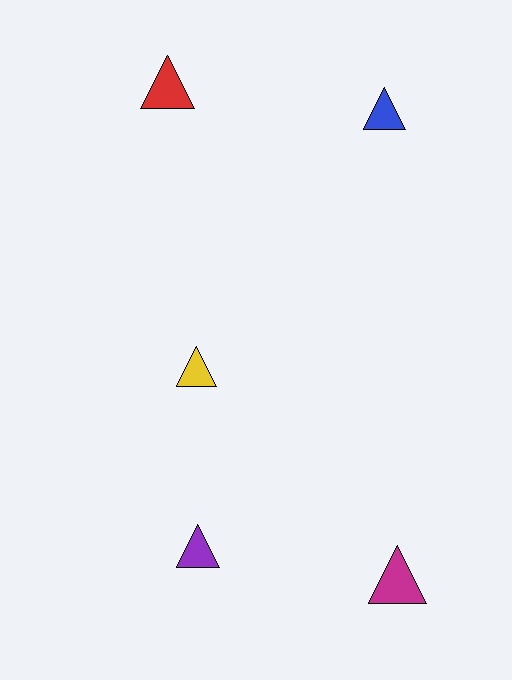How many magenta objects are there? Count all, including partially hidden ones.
There is 1 magenta object.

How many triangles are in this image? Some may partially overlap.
There are 5 triangles.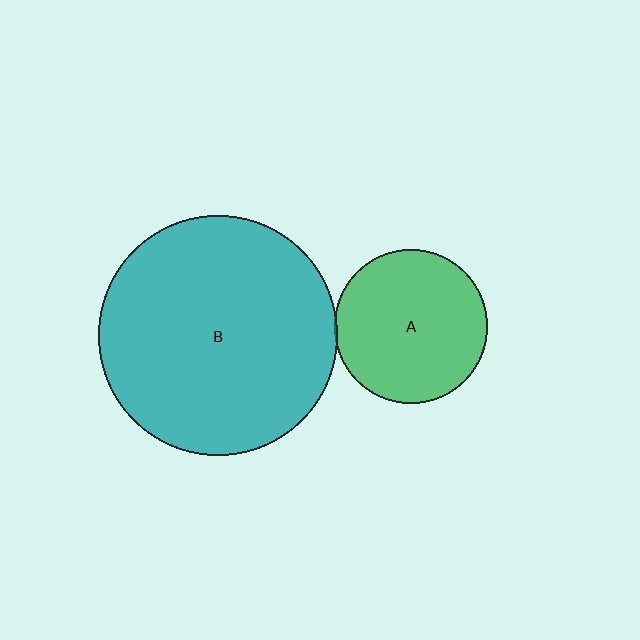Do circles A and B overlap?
Yes.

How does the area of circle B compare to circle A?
Approximately 2.4 times.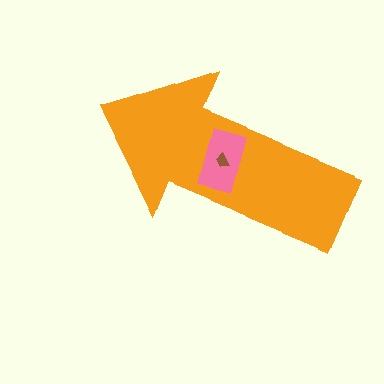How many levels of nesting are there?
3.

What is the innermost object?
The brown trapezoid.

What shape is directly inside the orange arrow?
The pink rectangle.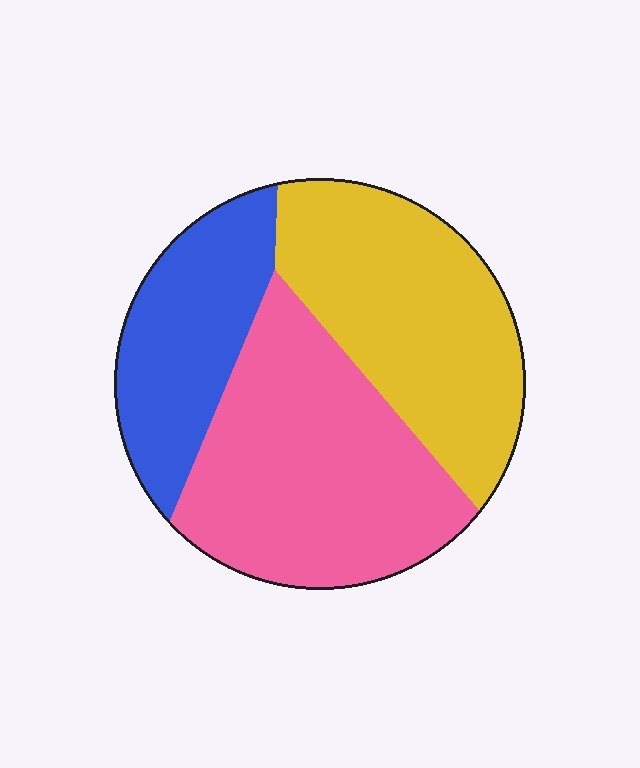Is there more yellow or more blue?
Yellow.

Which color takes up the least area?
Blue, at roughly 25%.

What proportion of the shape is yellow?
Yellow takes up about three eighths (3/8) of the shape.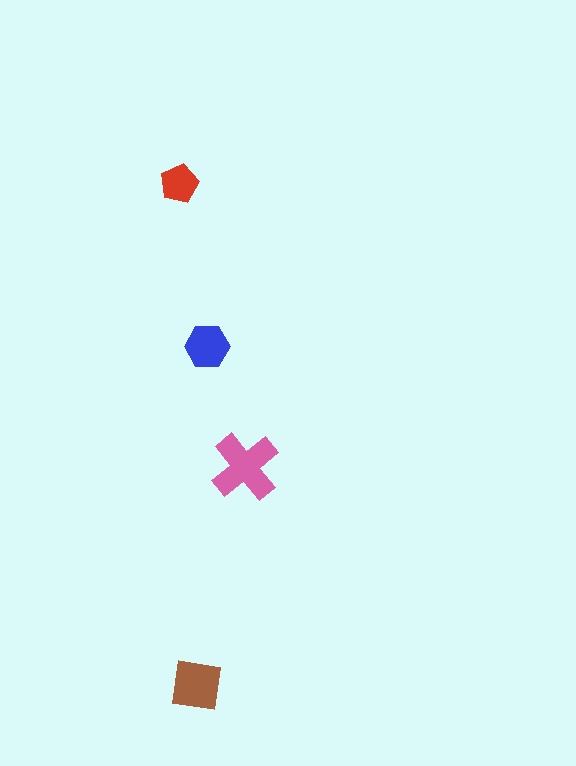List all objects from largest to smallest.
The pink cross, the brown square, the blue hexagon, the red pentagon.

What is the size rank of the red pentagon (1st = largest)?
4th.